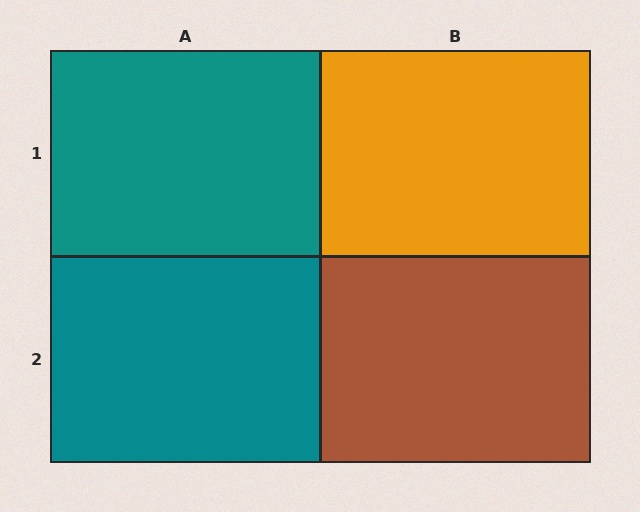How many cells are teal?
2 cells are teal.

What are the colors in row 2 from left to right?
Teal, brown.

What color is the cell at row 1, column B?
Orange.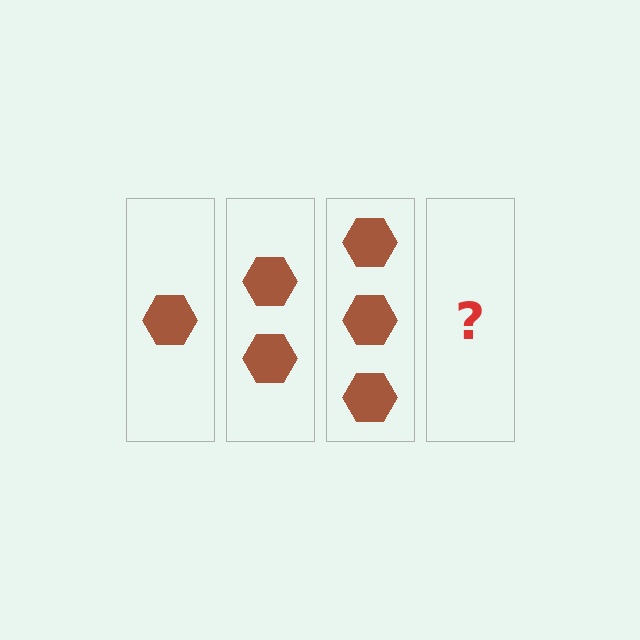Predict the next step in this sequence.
The next step is 4 hexagons.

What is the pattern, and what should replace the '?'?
The pattern is that each step adds one more hexagon. The '?' should be 4 hexagons.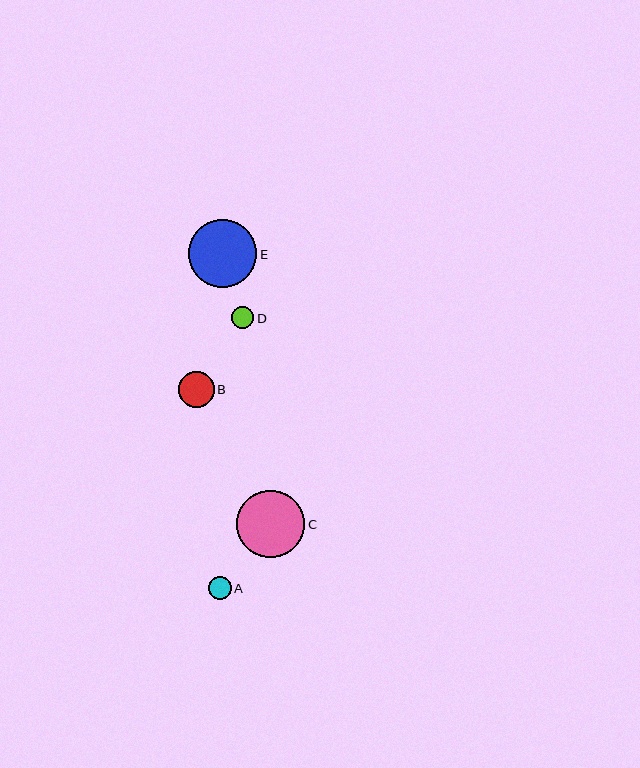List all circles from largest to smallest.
From largest to smallest: E, C, B, A, D.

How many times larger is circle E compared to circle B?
Circle E is approximately 1.9 times the size of circle B.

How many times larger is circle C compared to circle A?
Circle C is approximately 3.0 times the size of circle A.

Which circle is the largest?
Circle E is the largest with a size of approximately 68 pixels.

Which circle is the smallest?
Circle D is the smallest with a size of approximately 22 pixels.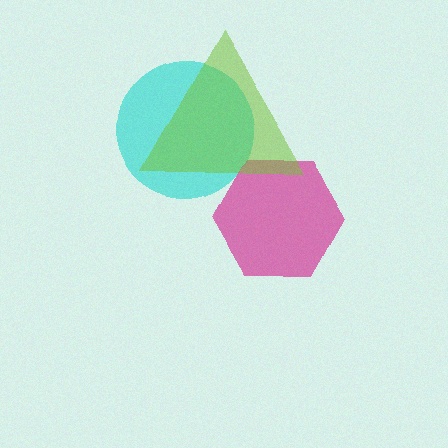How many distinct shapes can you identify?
There are 3 distinct shapes: a cyan circle, a magenta hexagon, a lime triangle.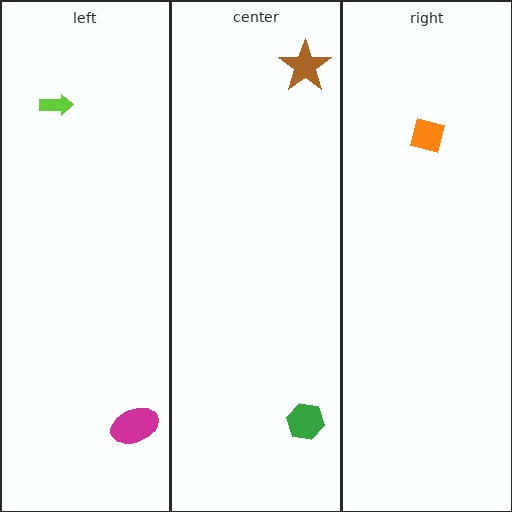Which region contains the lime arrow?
The left region.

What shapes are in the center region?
The green hexagon, the brown star.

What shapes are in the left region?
The magenta ellipse, the lime arrow.